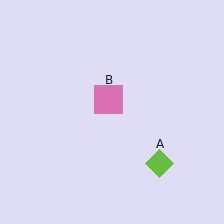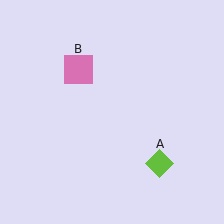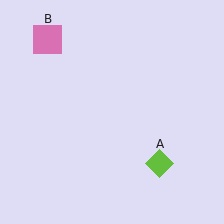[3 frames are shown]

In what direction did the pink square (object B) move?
The pink square (object B) moved up and to the left.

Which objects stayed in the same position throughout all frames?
Lime diamond (object A) remained stationary.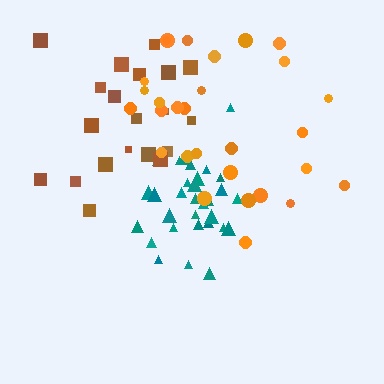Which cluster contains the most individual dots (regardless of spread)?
Teal (31).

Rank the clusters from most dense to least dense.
teal, brown, orange.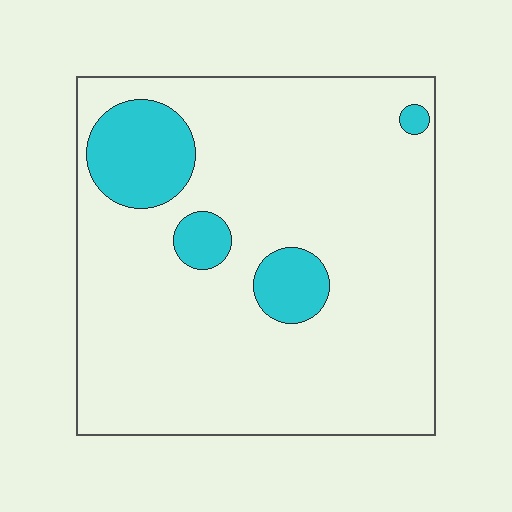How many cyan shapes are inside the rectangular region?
4.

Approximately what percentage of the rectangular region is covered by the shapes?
Approximately 15%.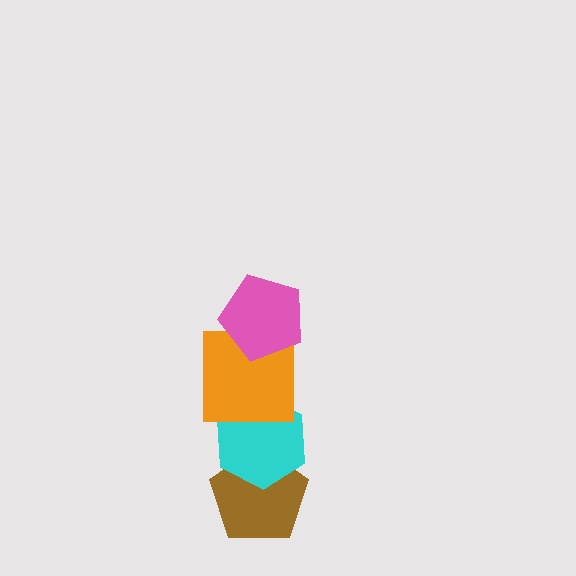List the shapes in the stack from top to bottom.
From top to bottom: the pink pentagon, the orange square, the cyan hexagon, the brown pentagon.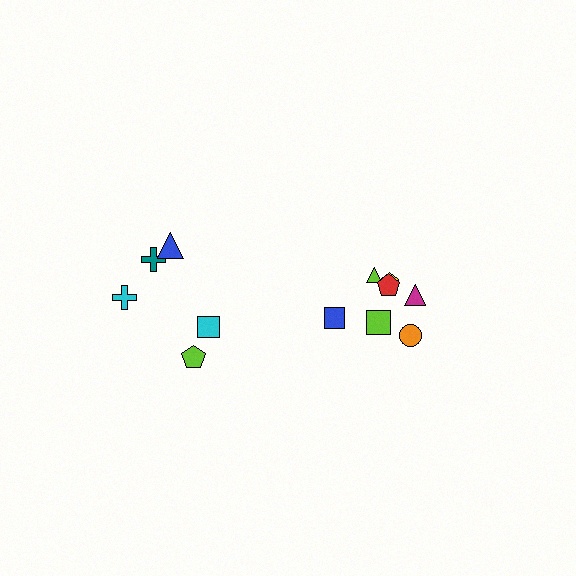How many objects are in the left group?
There are 5 objects.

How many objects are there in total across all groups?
There are 12 objects.